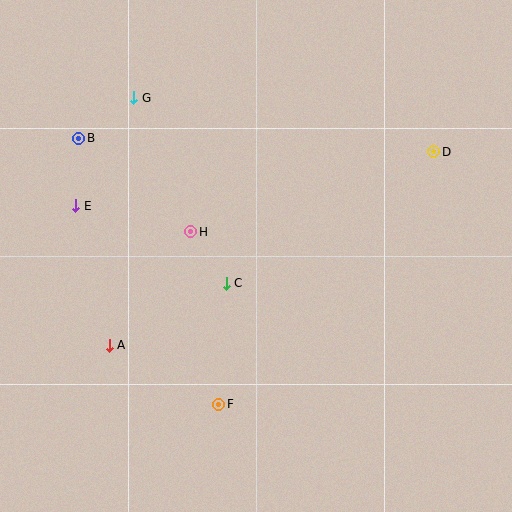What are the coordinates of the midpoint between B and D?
The midpoint between B and D is at (256, 145).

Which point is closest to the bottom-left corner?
Point A is closest to the bottom-left corner.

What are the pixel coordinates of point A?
Point A is at (109, 345).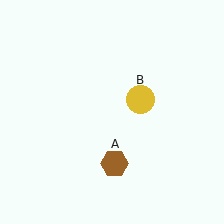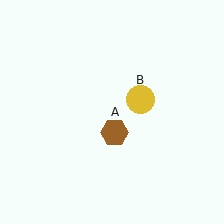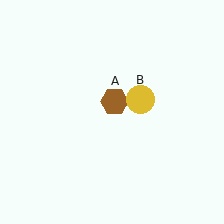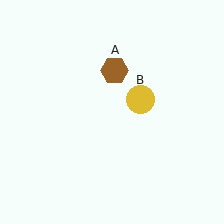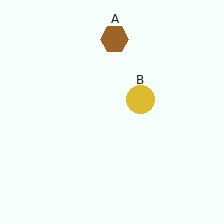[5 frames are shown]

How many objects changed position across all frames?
1 object changed position: brown hexagon (object A).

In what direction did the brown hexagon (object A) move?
The brown hexagon (object A) moved up.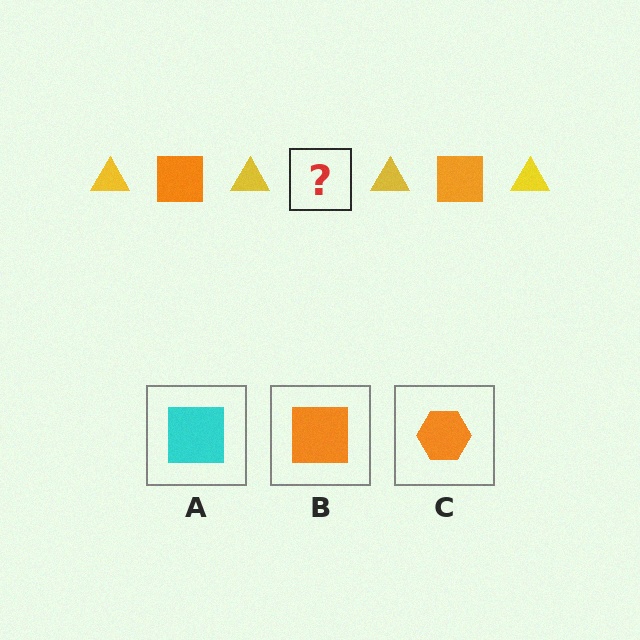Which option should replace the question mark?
Option B.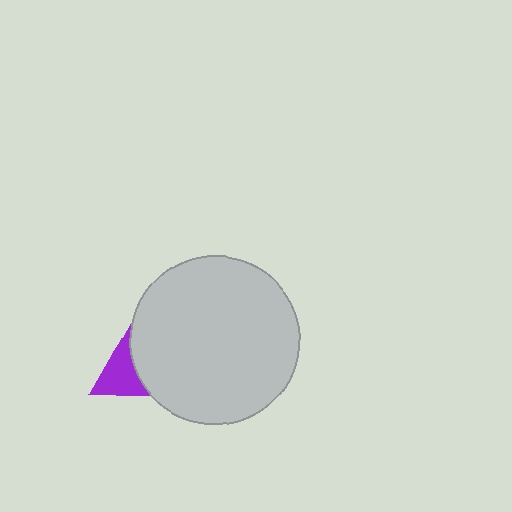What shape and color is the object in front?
The object in front is a light gray circle.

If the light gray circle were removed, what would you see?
You would see the complete purple triangle.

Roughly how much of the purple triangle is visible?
About half of it is visible (roughly 49%).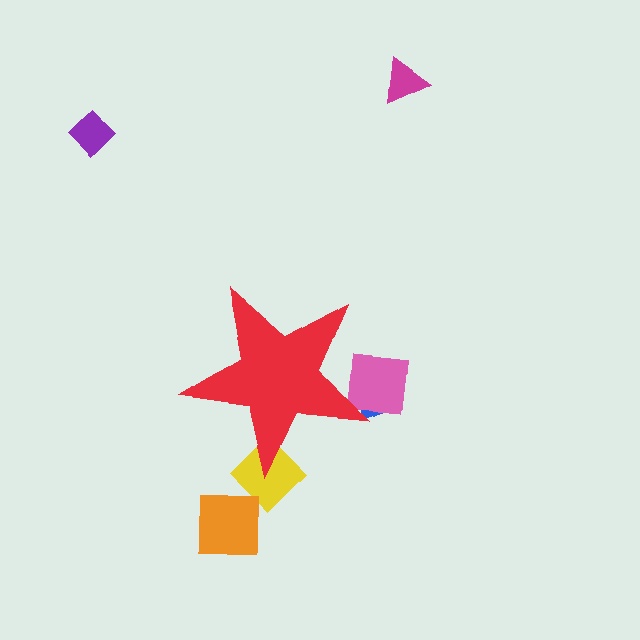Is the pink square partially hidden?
Yes, the pink square is partially hidden behind the red star.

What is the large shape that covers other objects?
A red star.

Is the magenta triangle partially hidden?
No, the magenta triangle is fully visible.